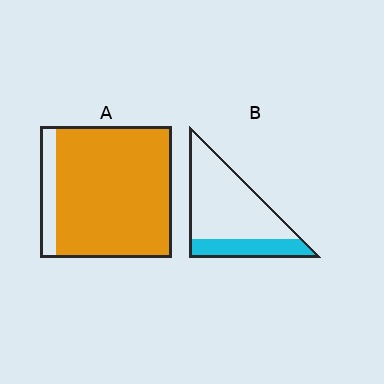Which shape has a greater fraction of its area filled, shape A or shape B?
Shape A.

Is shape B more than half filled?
No.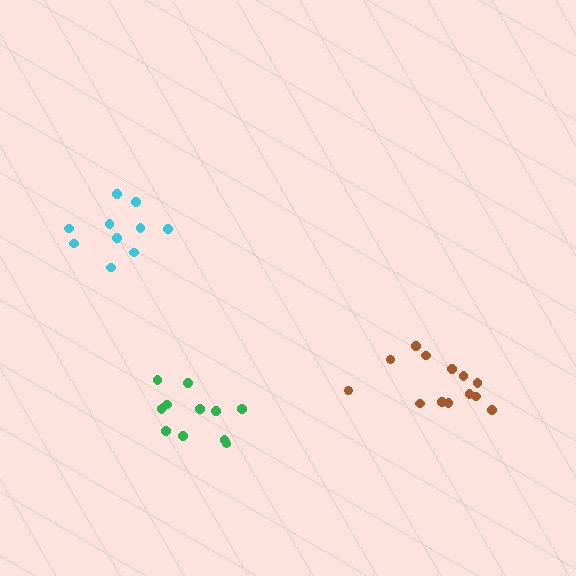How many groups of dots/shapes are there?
There are 3 groups.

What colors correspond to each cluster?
The clusters are colored: brown, cyan, green.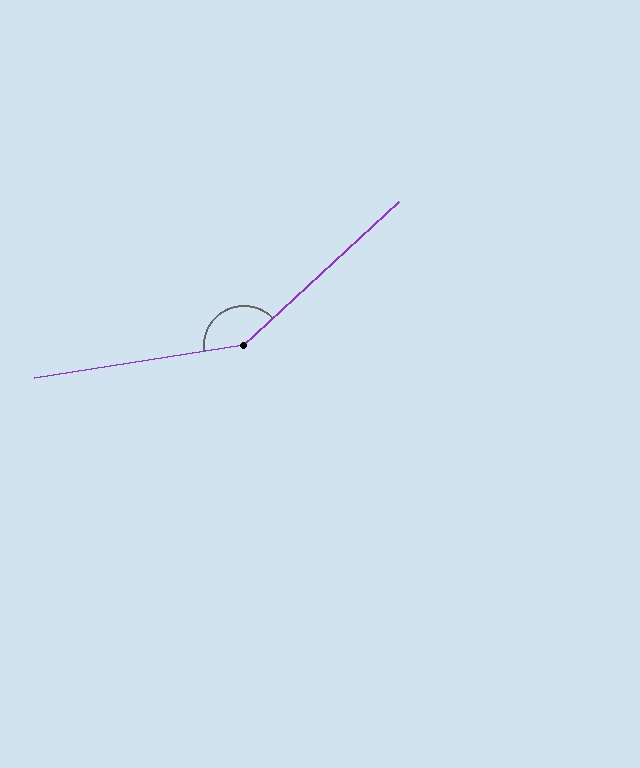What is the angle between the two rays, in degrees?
Approximately 146 degrees.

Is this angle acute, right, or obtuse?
It is obtuse.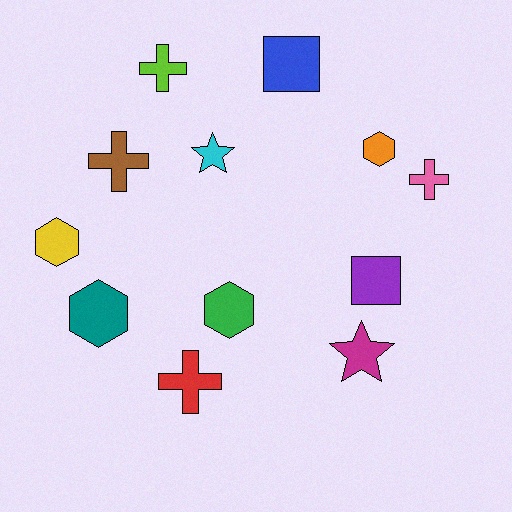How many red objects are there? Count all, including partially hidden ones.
There is 1 red object.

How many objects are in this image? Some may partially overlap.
There are 12 objects.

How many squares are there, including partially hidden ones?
There are 2 squares.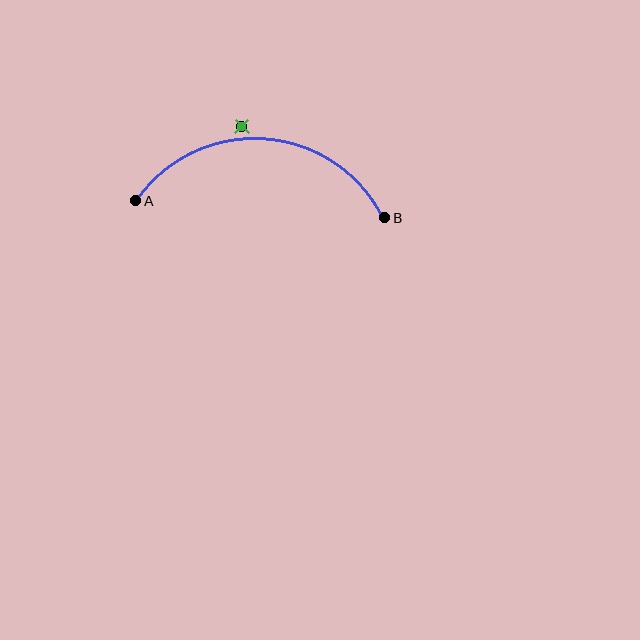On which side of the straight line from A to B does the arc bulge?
The arc bulges above the straight line connecting A and B.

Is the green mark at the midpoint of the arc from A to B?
No — the green mark does not lie on the arc at all. It sits slightly outside the curve.